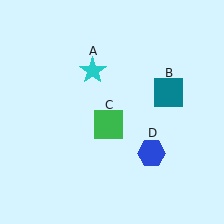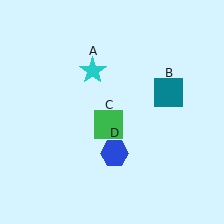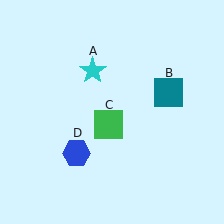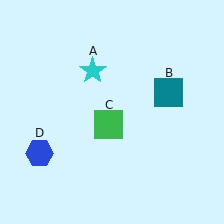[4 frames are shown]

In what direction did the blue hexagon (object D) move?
The blue hexagon (object D) moved left.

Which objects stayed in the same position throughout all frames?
Cyan star (object A) and teal square (object B) and green square (object C) remained stationary.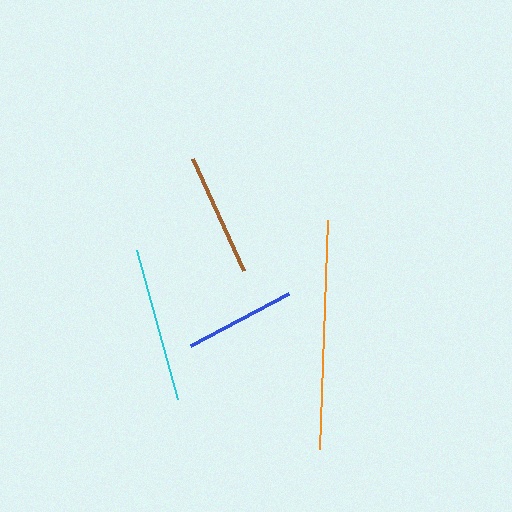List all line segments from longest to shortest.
From longest to shortest: orange, cyan, brown, blue.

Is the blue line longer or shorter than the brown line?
The brown line is longer than the blue line.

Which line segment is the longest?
The orange line is the longest at approximately 229 pixels.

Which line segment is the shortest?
The blue line is the shortest at approximately 111 pixels.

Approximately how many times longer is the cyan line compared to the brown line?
The cyan line is approximately 1.3 times the length of the brown line.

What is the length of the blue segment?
The blue segment is approximately 111 pixels long.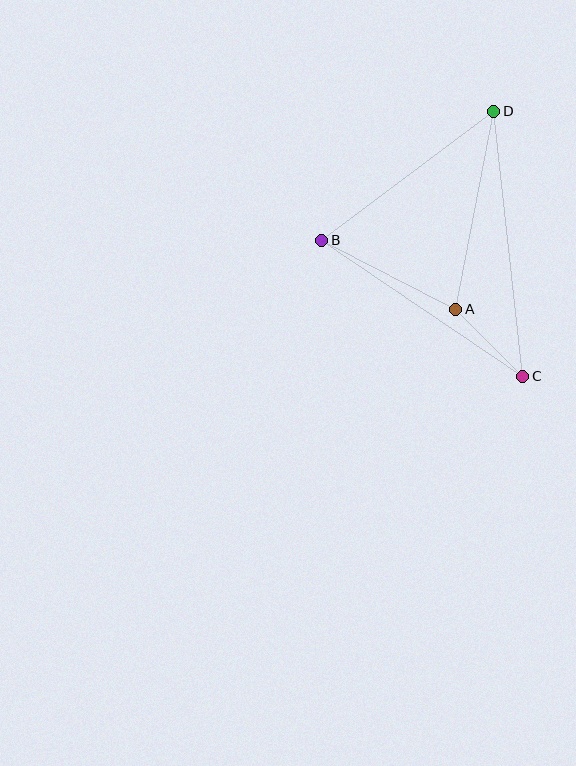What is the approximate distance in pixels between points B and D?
The distance between B and D is approximately 215 pixels.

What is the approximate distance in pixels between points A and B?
The distance between A and B is approximately 151 pixels.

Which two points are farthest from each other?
Points C and D are farthest from each other.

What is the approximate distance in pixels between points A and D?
The distance between A and D is approximately 202 pixels.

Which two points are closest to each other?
Points A and C are closest to each other.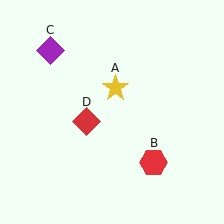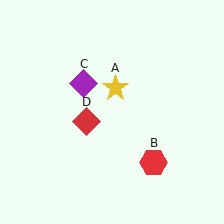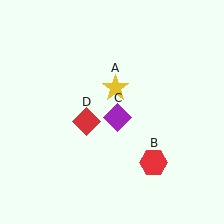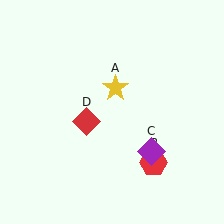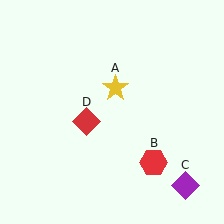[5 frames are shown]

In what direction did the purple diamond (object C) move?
The purple diamond (object C) moved down and to the right.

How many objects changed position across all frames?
1 object changed position: purple diamond (object C).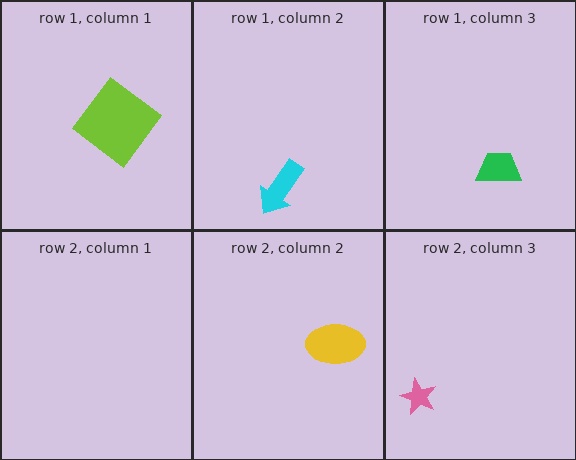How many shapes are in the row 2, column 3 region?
1.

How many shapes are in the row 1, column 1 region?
1.